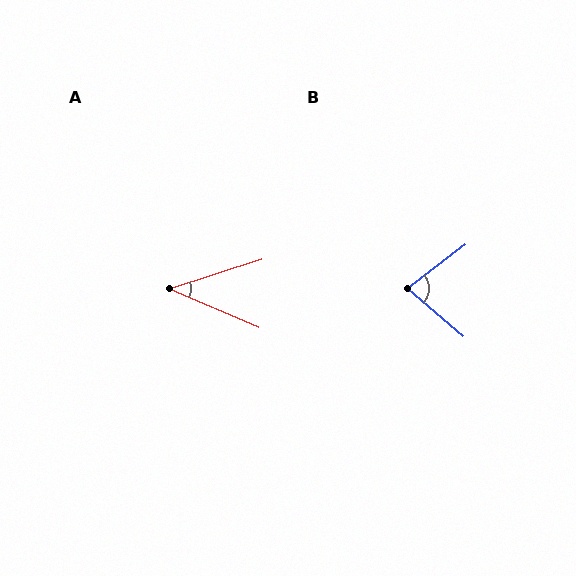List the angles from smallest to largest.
A (41°), B (78°).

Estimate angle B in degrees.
Approximately 78 degrees.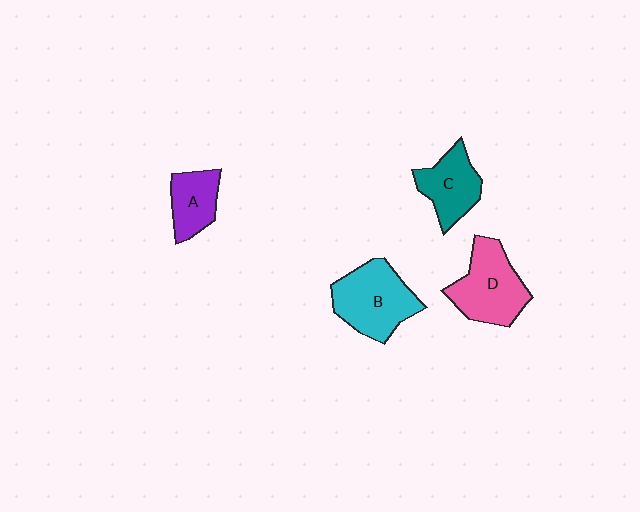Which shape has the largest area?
Shape B (cyan).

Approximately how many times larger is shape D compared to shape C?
Approximately 1.3 times.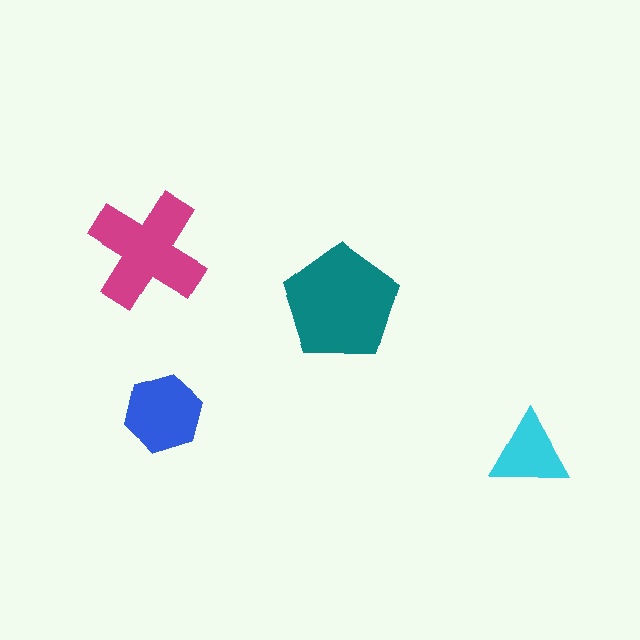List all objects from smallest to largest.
The cyan triangle, the blue hexagon, the magenta cross, the teal pentagon.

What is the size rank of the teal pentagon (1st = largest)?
1st.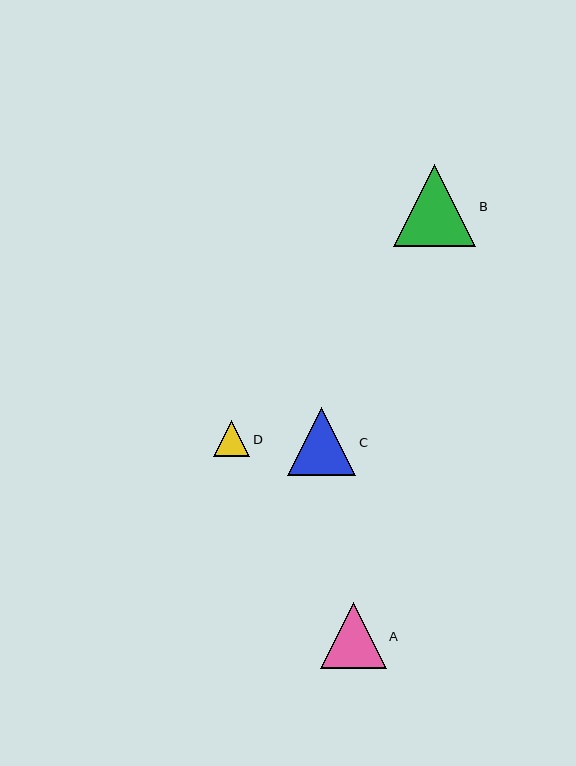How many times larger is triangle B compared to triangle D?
Triangle B is approximately 2.2 times the size of triangle D.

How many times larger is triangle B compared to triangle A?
Triangle B is approximately 1.2 times the size of triangle A.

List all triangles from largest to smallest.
From largest to smallest: B, C, A, D.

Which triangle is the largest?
Triangle B is the largest with a size of approximately 82 pixels.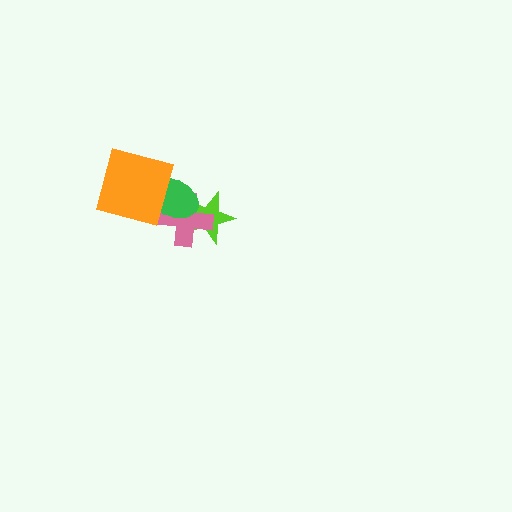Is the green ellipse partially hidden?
Yes, it is partially covered by another shape.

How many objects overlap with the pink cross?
3 objects overlap with the pink cross.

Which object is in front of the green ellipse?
The orange square is in front of the green ellipse.